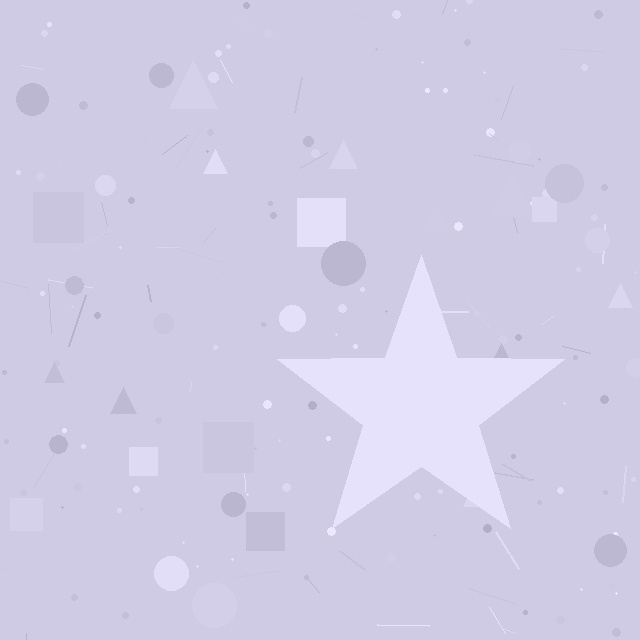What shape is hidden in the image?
A star is hidden in the image.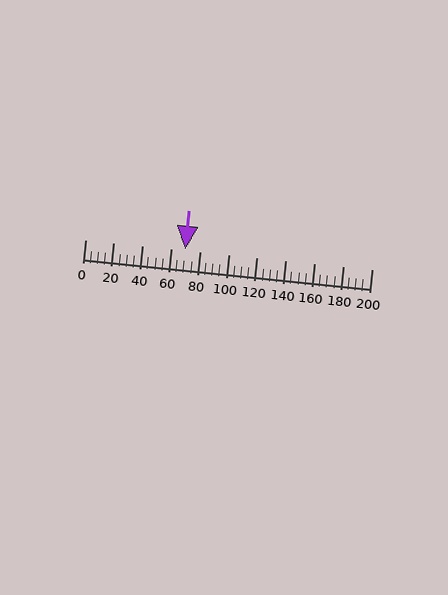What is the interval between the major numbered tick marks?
The major tick marks are spaced 20 units apart.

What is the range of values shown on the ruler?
The ruler shows values from 0 to 200.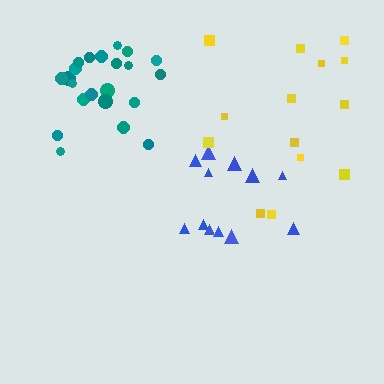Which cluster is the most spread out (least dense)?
Yellow.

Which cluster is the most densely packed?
Teal.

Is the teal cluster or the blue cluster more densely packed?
Teal.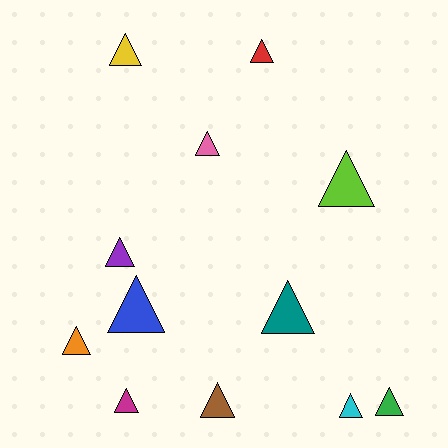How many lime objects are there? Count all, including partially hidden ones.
There is 1 lime object.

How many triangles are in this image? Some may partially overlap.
There are 12 triangles.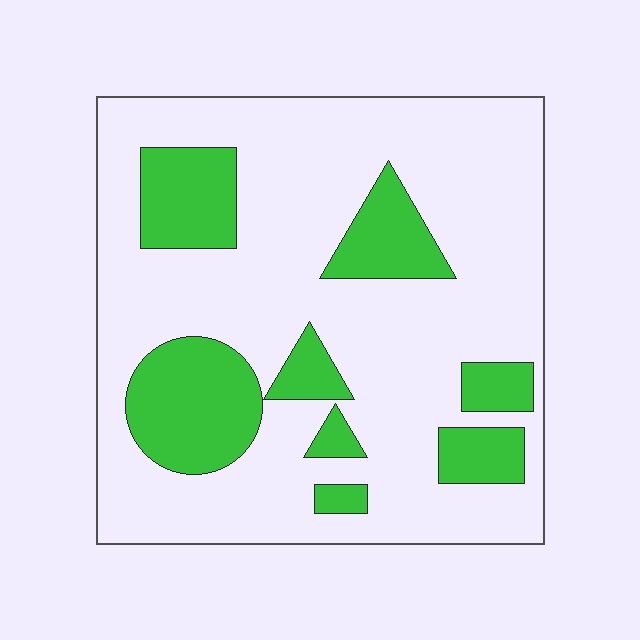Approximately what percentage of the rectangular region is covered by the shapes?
Approximately 25%.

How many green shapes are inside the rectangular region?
8.